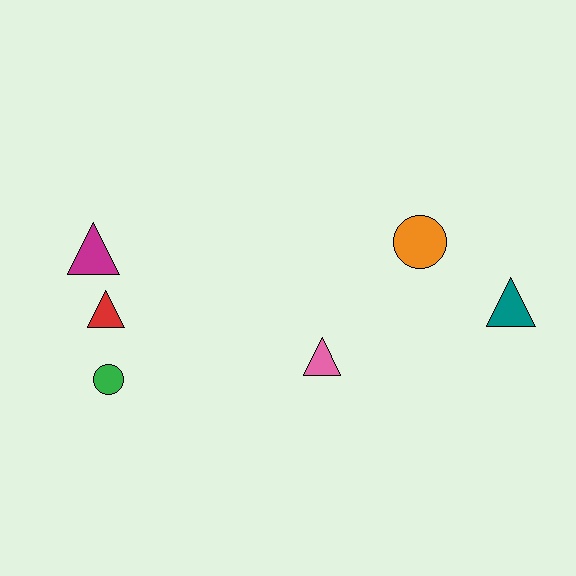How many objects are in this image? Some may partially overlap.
There are 6 objects.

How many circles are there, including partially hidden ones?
There are 2 circles.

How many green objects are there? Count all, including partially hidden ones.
There is 1 green object.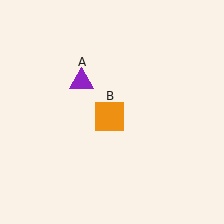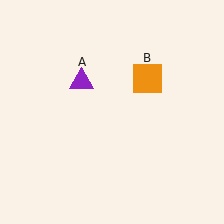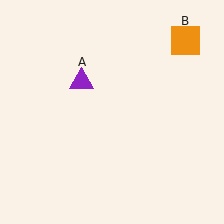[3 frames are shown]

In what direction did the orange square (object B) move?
The orange square (object B) moved up and to the right.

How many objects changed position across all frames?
1 object changed position: orange square (object B).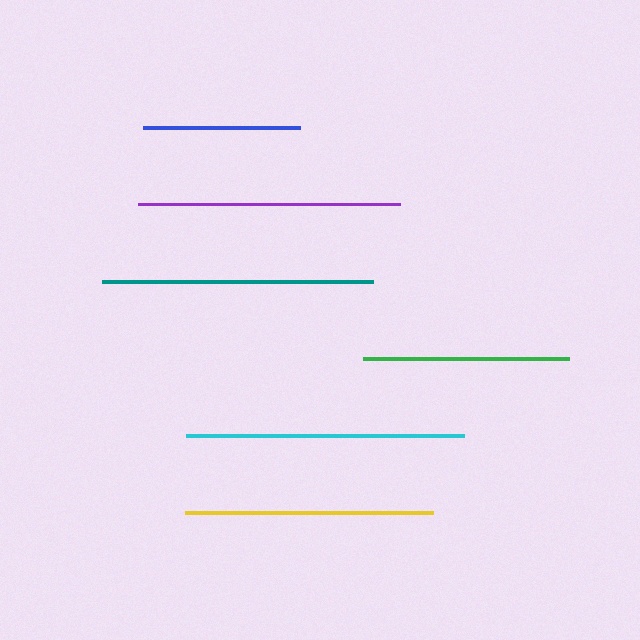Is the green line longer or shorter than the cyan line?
The cyan line is longer than the green line.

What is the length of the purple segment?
The purple segment is approximately 262 pixels long.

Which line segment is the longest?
The cyan line is the longest at approximately 278 pixels.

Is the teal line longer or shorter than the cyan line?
The cyan line is longer than the teal line.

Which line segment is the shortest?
The blue line is the shortest at approximately 157 pixels.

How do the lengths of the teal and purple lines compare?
The teal and purple lines are approximately the same length.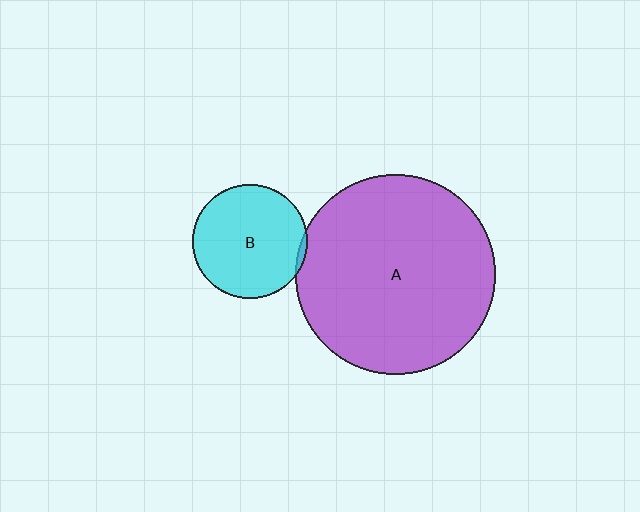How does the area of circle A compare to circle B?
Approximately 3.1 times.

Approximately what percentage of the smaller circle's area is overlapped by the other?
Approximately 5%.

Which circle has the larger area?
Circle A (purple).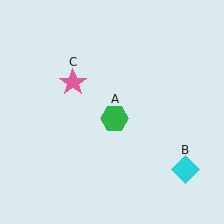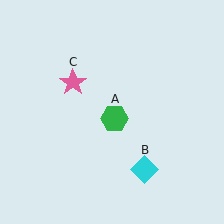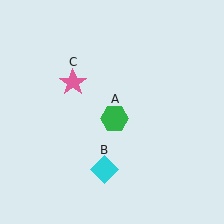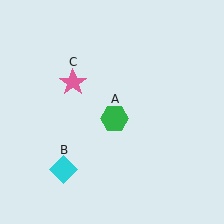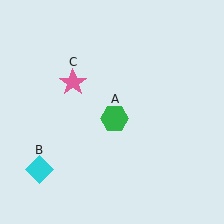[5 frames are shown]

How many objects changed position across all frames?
1 object changed position: cyan diamond (object B).